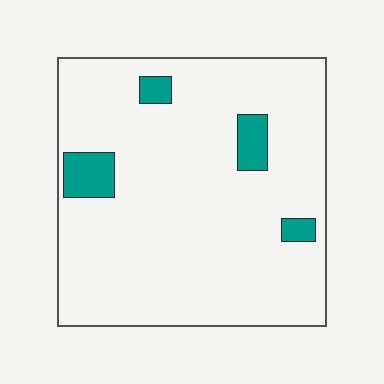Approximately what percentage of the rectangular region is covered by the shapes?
Approximately 10%.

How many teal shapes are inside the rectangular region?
4.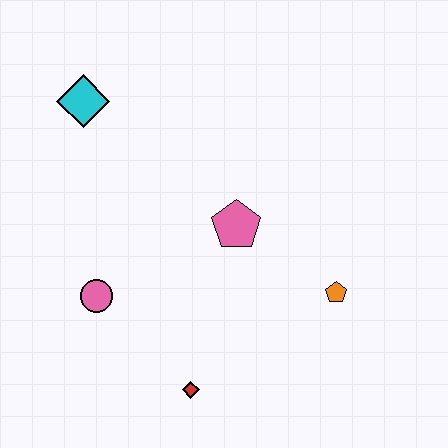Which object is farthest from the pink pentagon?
The cyan diamond is farthest from the pink pentagon.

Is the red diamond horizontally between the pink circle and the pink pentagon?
Yes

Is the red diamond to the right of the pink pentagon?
No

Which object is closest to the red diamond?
The pink circle is closest to the red diamond.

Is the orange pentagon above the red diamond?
Yes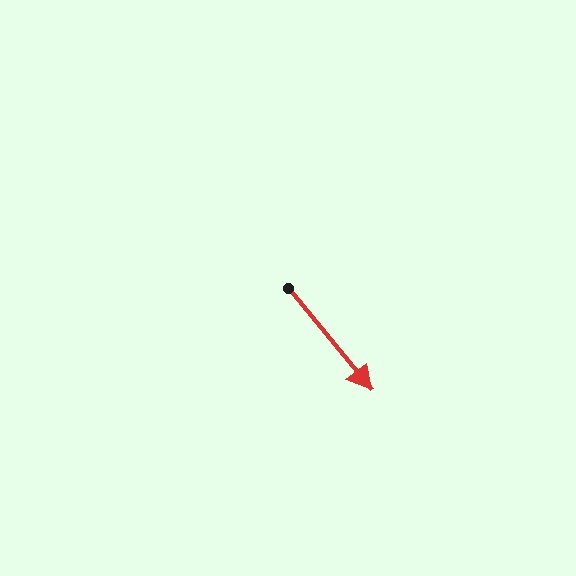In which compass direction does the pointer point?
Southeast.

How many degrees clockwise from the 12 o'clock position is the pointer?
Approximately 141 degrees.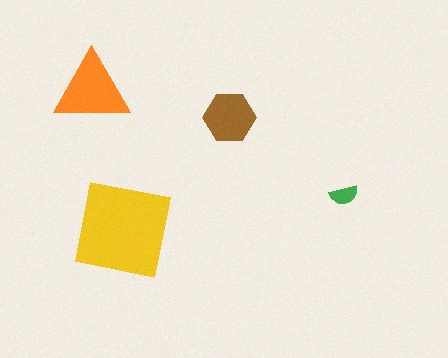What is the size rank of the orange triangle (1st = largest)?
2nd.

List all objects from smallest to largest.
The green semicircle, the brown hexagon, the orange triangle, the yellow square.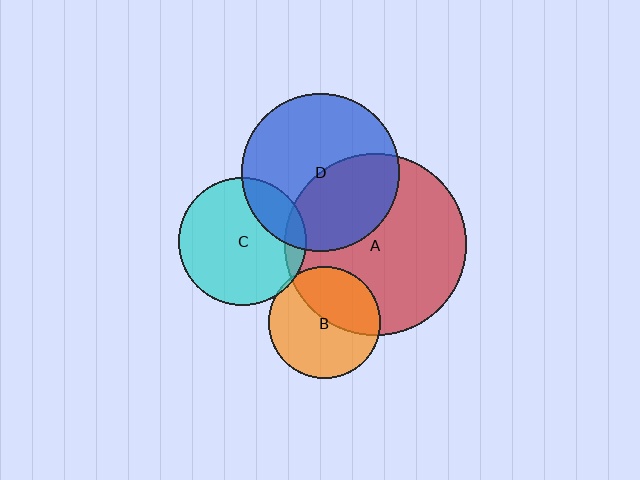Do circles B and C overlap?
Yes.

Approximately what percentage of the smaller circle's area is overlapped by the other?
Approximately 5%.